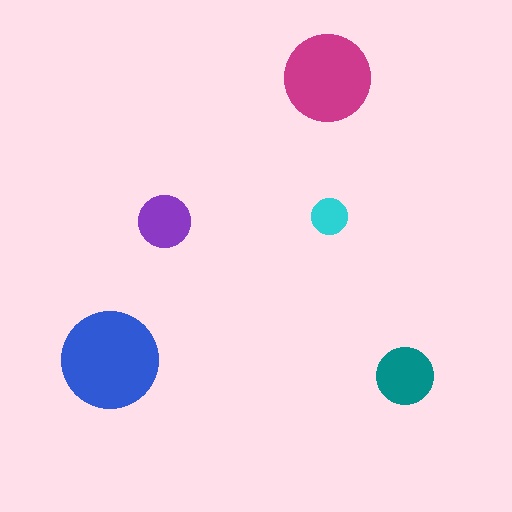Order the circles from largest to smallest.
the blue one, the magenta one, the teal one, the purple one, the cyan one.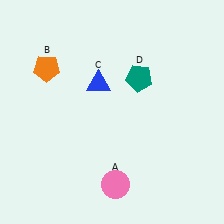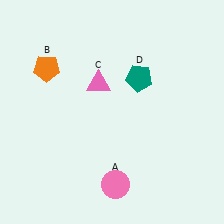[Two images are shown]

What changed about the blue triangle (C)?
In Image 1, C is blue. In Image 2, it changed to pink.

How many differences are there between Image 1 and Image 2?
There is 1 difference between the two images.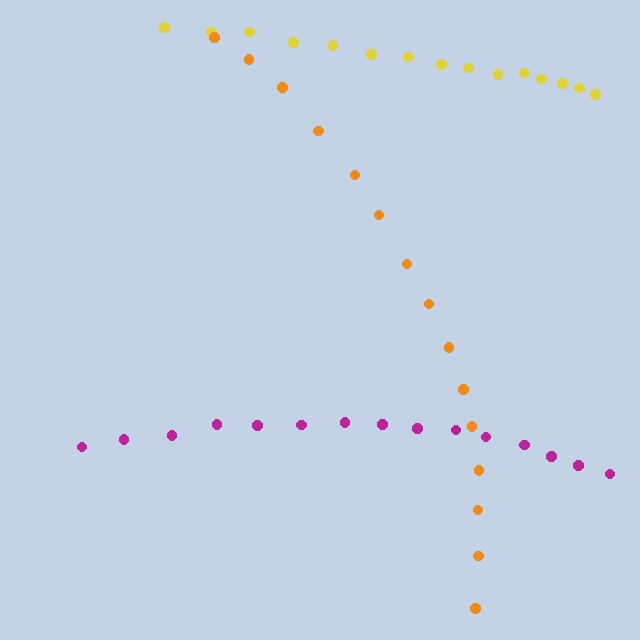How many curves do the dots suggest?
There are 3 distinct paths.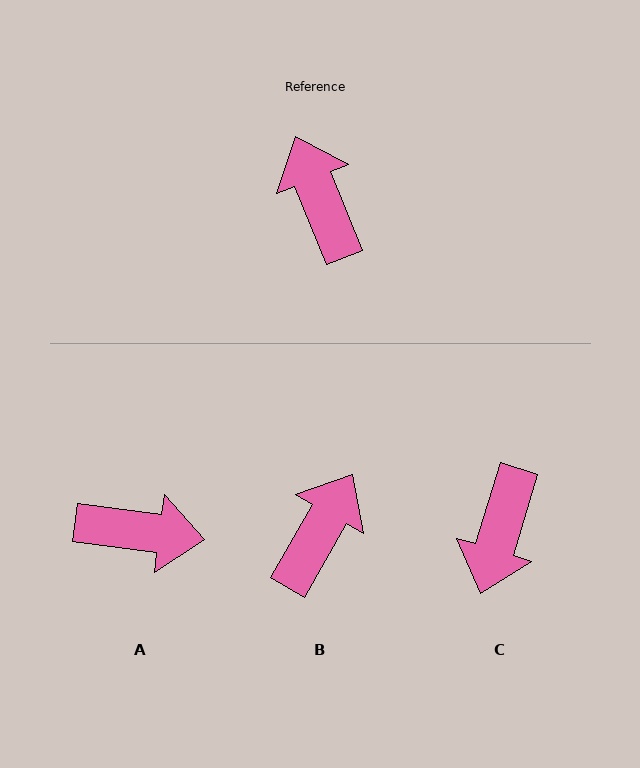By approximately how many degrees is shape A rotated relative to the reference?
Approximately 119 degrees clockwise.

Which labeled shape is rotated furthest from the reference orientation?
C, about 141 degrees away.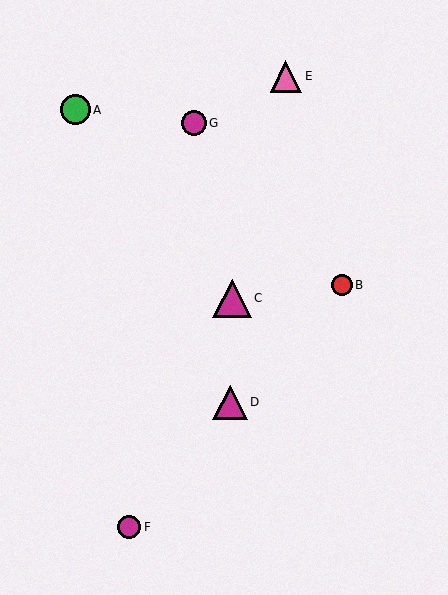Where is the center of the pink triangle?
The center of the pink triangle is at (286, 76).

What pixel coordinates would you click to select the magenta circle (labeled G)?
Click at (194, 123) to select the magenta circle G.